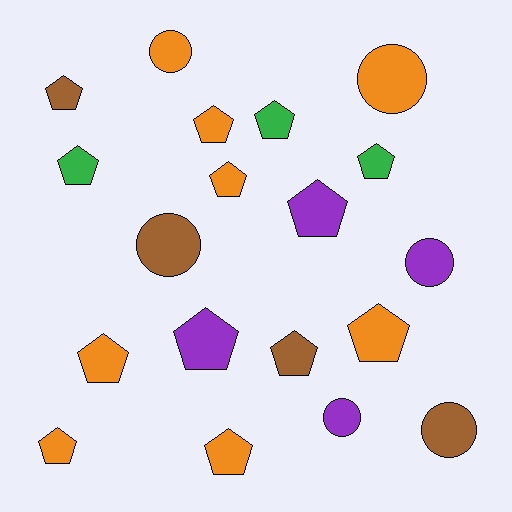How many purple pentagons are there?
There are 2 purple pentagons.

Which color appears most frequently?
Orange, with 8 objects.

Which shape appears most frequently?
Pentagon, with 13 objects.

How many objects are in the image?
There are 19 objects.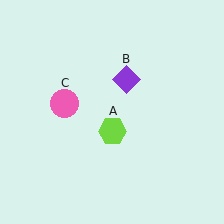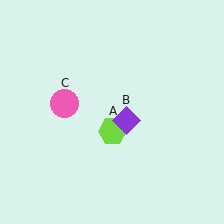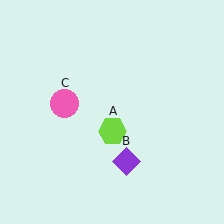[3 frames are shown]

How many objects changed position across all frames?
1 object changed position: purple diamond (object B).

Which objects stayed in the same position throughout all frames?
Lime hexagon (object A) and pink circle (object C) remained stationary.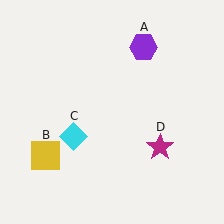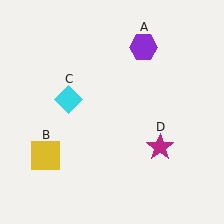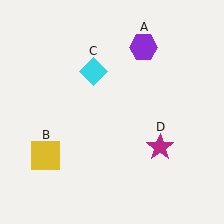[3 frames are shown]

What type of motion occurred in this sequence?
The cyan diamond (object C) rotated clockwise around the center of the scene.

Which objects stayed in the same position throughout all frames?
Purple hexagon (object A) and yellow square (object B) and magenta star (object D) remained stationary.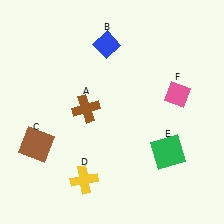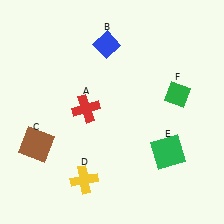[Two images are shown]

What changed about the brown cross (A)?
In Image 1, A is brown. In Image 2, it changed to red.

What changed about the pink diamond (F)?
In Image 1, F is pink. In Image 2, it changed to green.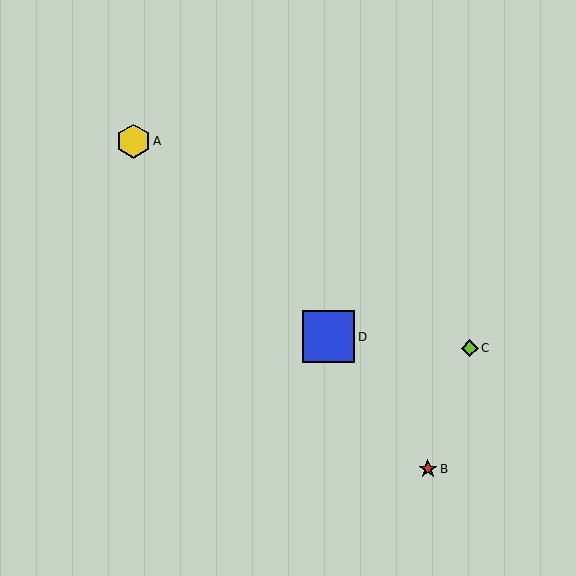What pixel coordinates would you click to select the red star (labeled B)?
Click at (428, 469) to select the red star B.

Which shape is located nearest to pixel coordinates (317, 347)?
The blue square (labeled D) at (329, 337) is nearest to that location.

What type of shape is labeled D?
Shape D is a blue square.